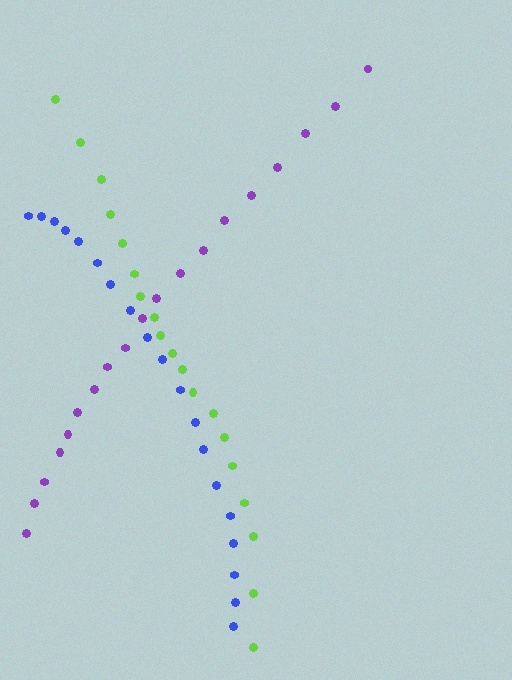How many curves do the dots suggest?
There are 3 distinct paths.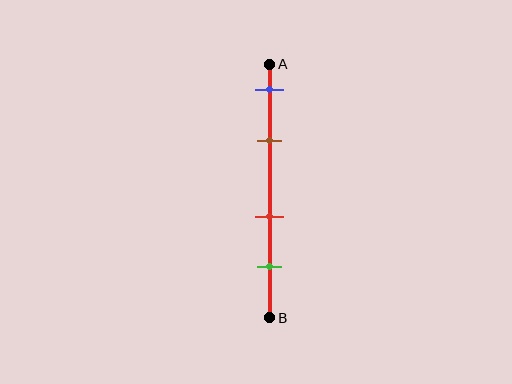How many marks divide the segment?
There are 4 marks dividing the segment.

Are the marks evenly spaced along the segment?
No, the marks are not evenly spaced.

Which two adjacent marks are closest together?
The blue and brown marks are the closest adjacent pair.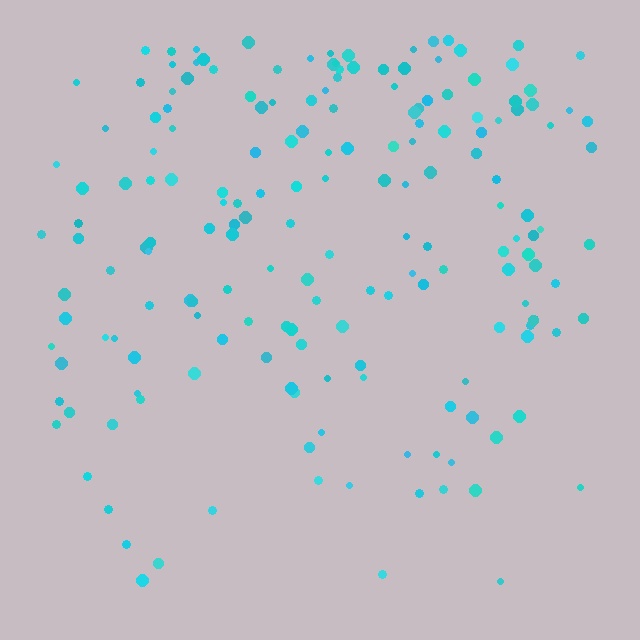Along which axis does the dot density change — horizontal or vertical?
Vertical.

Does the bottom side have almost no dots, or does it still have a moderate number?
Still a moderate number, just noticeably fewer than the top.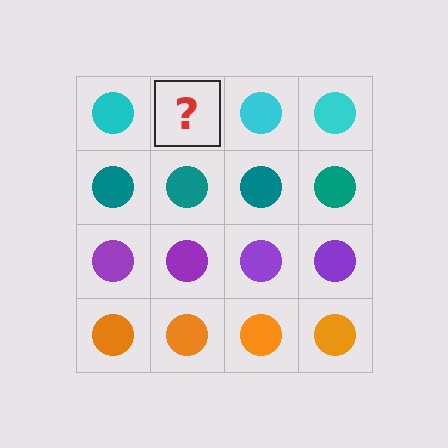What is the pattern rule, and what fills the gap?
The rule is that each row has a consistent color. The gap should be filled with a cyan circle.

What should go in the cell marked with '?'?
The missing cell should contain a cyan circle.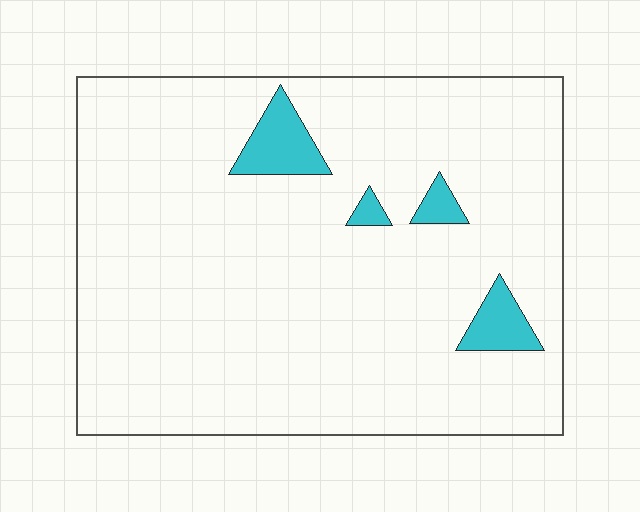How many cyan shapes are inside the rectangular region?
4.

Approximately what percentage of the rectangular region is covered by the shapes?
Approximately 5%.